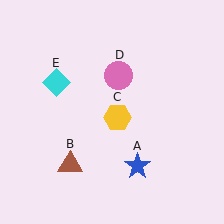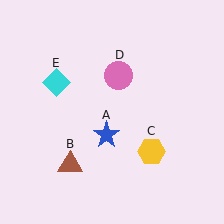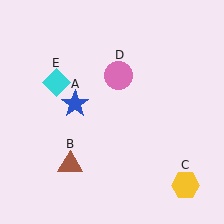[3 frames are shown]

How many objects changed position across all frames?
2 objects changed position: blue star (object A), yellow hexagon (object C).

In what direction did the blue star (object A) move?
The blue star (object A) moved up and to the left.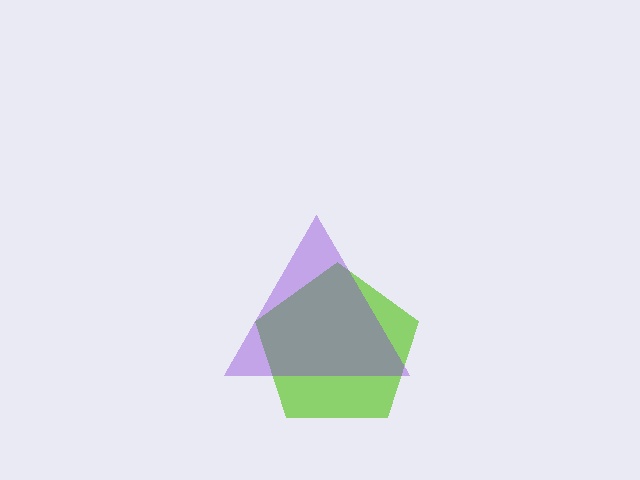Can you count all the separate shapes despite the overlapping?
Yes, there are 2 separate shapes.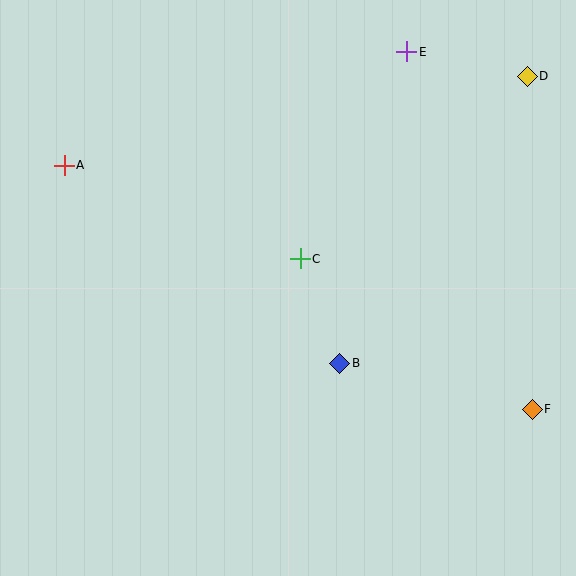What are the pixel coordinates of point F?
Point F is at (532, 409).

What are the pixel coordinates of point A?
Point A is at (64, 165).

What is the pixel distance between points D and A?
The distance between D and A is 471 pixels.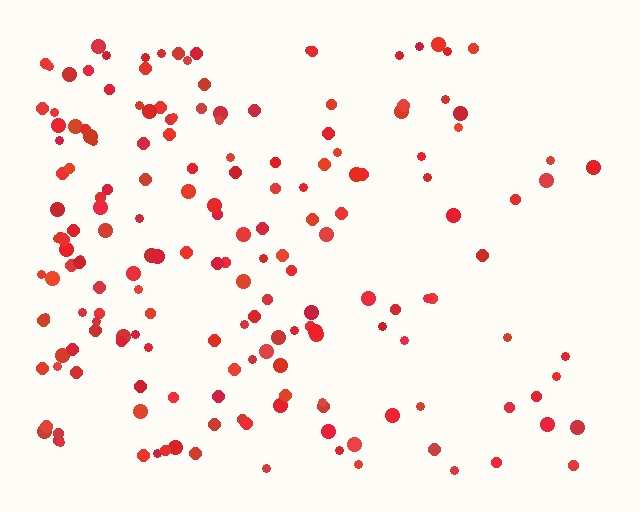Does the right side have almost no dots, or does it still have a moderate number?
Still a moderate number, just noticeably fewer than the left.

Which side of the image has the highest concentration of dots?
The left.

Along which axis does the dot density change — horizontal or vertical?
Horizontal.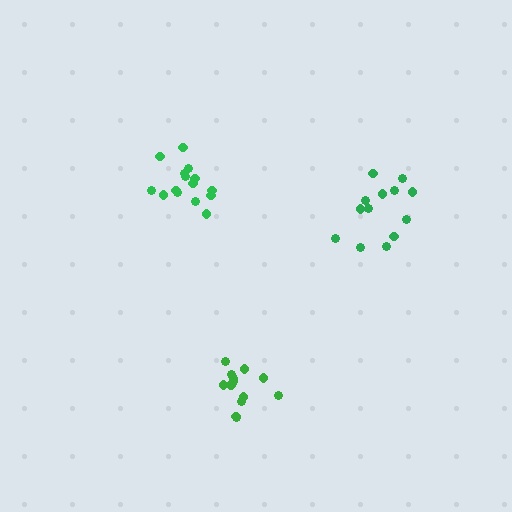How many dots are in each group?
Group 1: 13 dots, Group 2: 13 dots, Group 3: 16 dots (42 total).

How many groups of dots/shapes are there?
There are 3 groups.